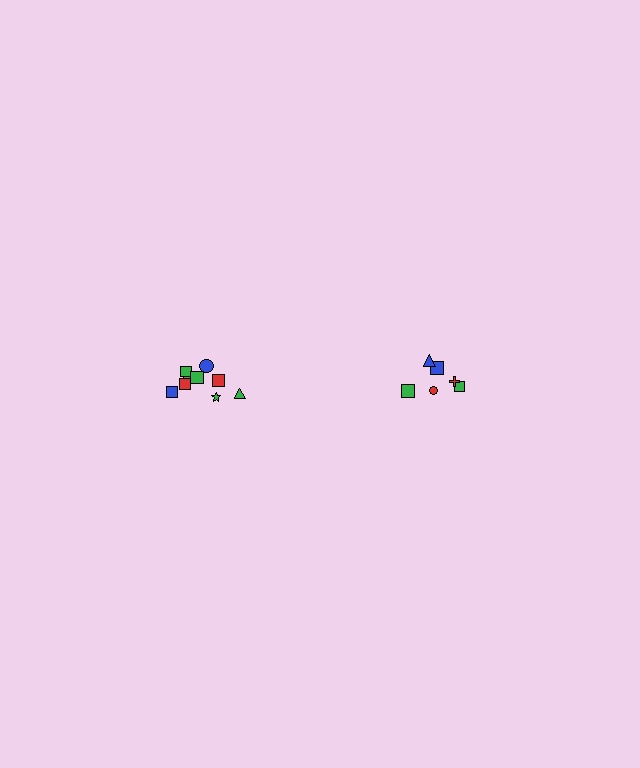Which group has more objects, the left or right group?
The left group.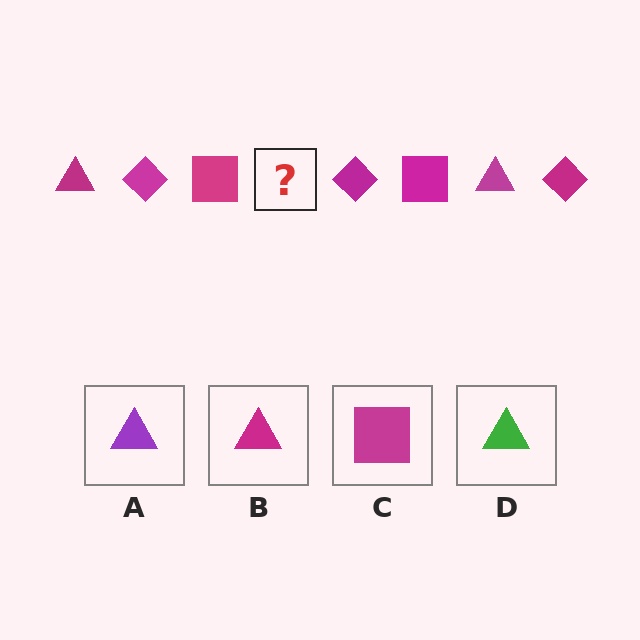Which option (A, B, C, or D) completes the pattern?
B.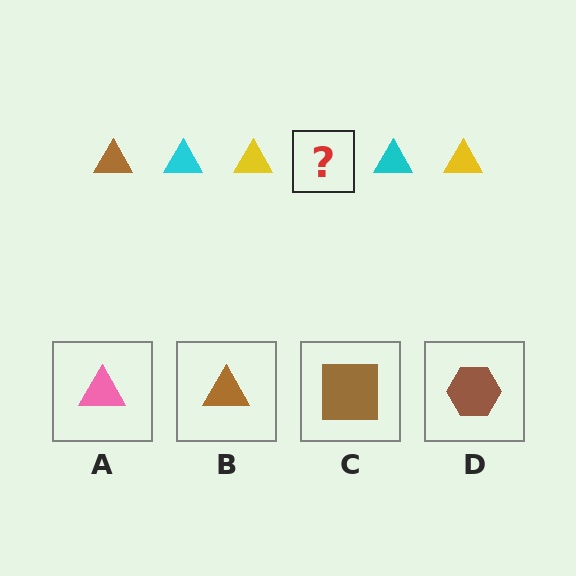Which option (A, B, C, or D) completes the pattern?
B.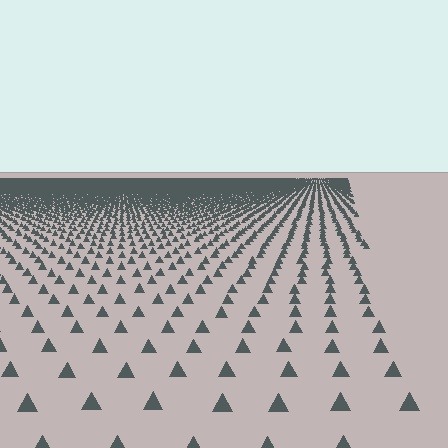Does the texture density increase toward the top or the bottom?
Density increases toward the top.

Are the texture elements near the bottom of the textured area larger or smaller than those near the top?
Larger. Near the bottom, elements are closer to the viewer and appear at a bigger on-screen size.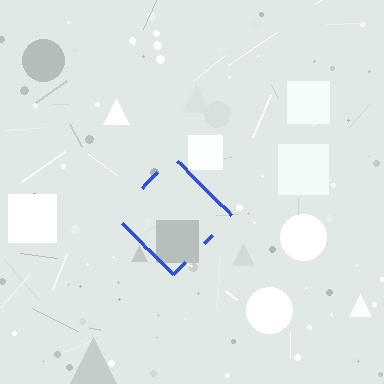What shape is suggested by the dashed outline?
The dashed outline suggests a diamond.